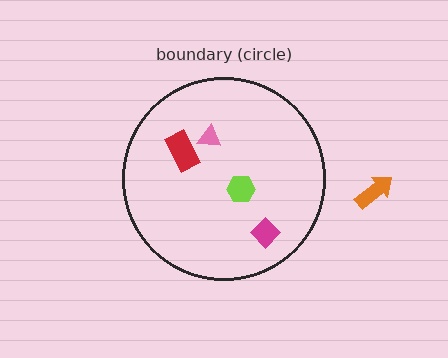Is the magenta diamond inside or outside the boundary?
Inside.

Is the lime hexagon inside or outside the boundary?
Inside.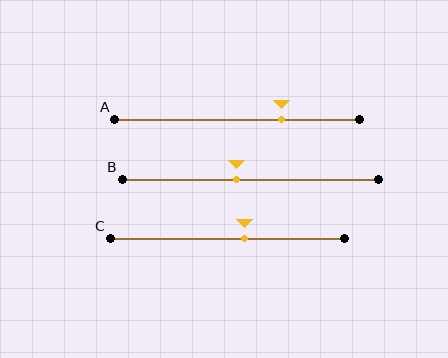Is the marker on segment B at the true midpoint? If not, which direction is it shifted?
No, the marker on segment B is shifted to the left by about 5% of the segment length.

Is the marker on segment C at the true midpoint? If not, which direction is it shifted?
No, the marker on segment C is shifted to the right by about 8% of the segment length.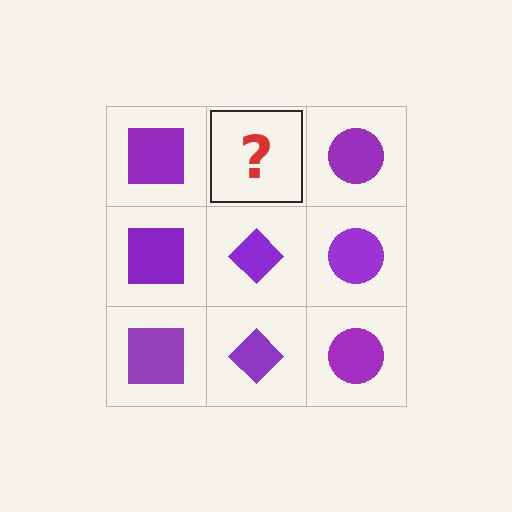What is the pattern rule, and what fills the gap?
The rule is that each column has a consistent shape. The gap should be filled with a purple diamond.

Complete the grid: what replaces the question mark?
The question mark should be replaced with a purple diamond.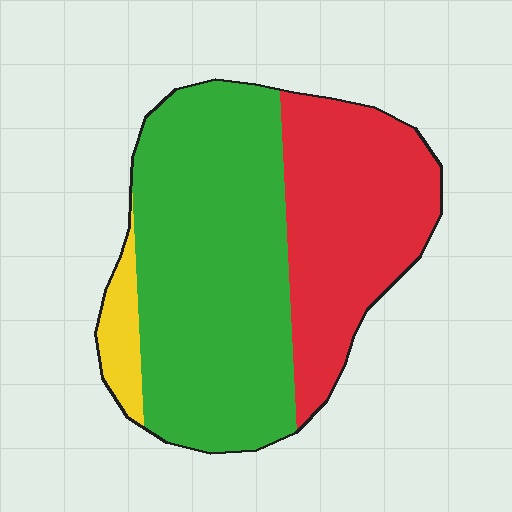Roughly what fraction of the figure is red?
Red covers around 35% of the figure.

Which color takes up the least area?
Yellow, at roughly 5%.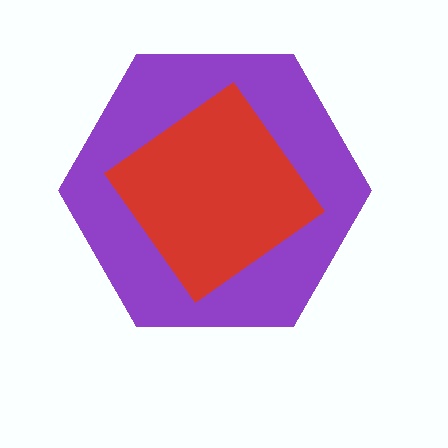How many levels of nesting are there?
2.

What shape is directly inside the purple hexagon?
The red diamond.